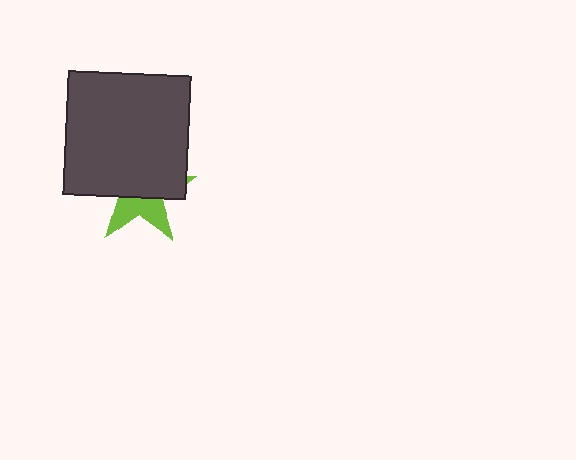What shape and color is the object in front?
The object in front is a dark gray square.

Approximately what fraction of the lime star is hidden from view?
Roughly 63% of the lime star is hidden behind the dark gray square.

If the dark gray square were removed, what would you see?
You would see the complete lime star.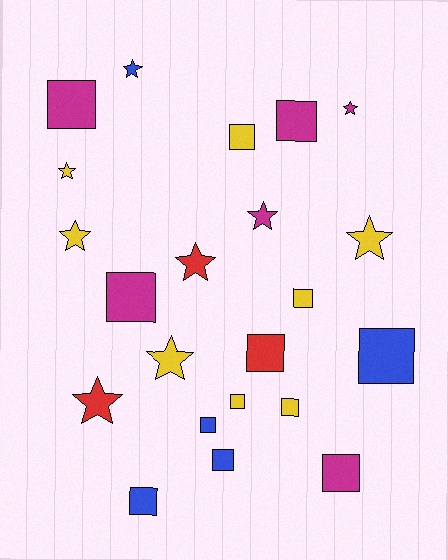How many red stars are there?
There are 2 red stars.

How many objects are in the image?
There are 22 objects.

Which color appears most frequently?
Yellow, with 8 objects.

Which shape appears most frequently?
Square, with 13 objects.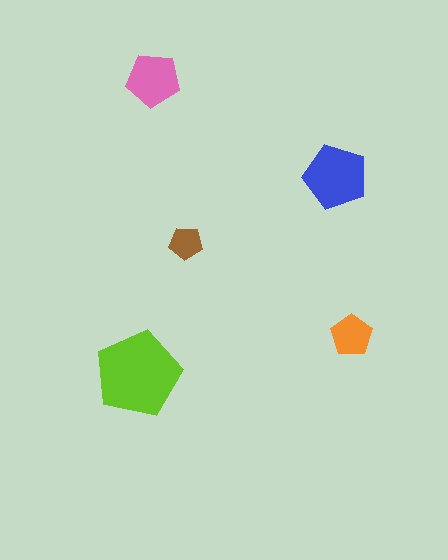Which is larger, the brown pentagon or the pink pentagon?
The pink one.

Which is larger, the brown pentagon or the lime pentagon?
The lime one.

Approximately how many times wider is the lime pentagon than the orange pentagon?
About 2 times wider.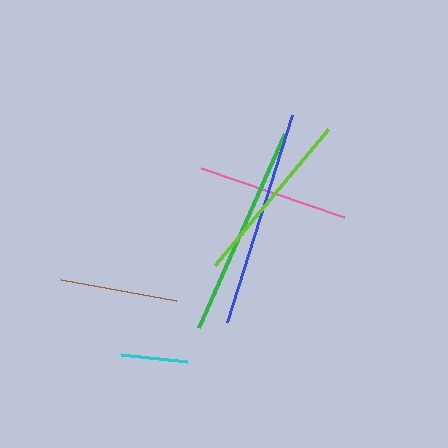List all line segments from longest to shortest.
From longest to shortest: blue, green, lime, pink, brown, cyan.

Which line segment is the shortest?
The cyan line is the shortest at approximately 67 pixels.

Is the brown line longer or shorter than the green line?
The green line is longer than the brown line.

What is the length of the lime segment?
The lime segment is approximately 177 pixels long.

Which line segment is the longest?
The blue line is the longest at approximately 218 pixels.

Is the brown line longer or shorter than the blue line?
The blue line is longer than the brown line.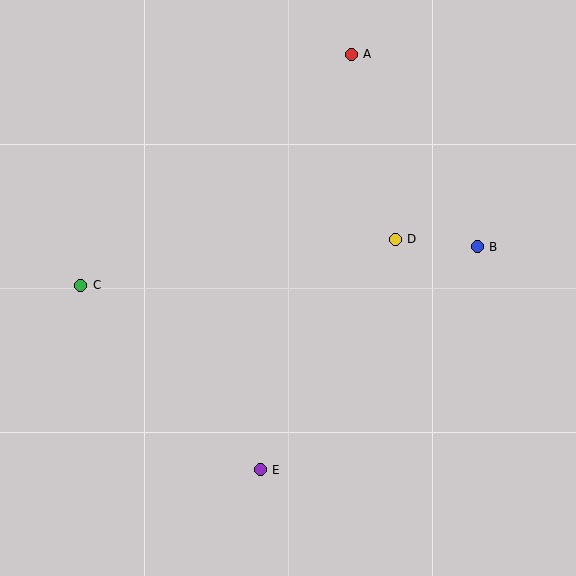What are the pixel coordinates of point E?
Point E is at (260, 470).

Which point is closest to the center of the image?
Point D at (395, 239) is closest to the center.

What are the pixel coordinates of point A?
Point A is at (351, 54).